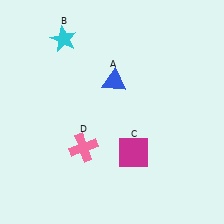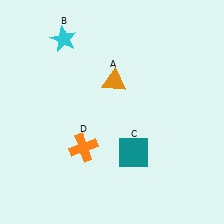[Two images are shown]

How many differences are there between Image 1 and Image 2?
There are 3 differences between the two images.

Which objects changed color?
A changed from blue to orange. C changed from magenta to teal. D changed from pink to orange.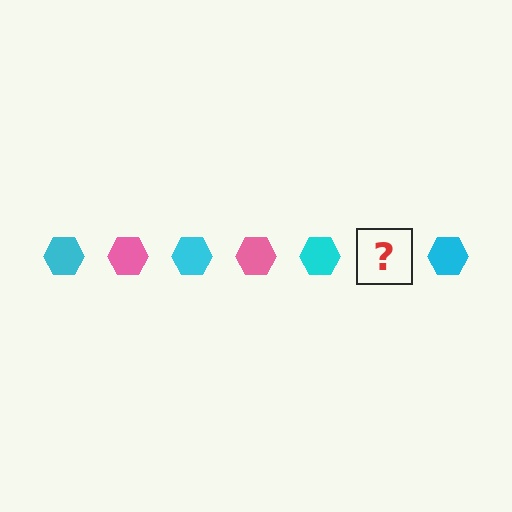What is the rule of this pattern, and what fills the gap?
The rule is that the pattern cycles through cyan, pink hexagons. The gap should be filled with a pink hexagon.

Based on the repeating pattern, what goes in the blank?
The blank should be a pink hexagon.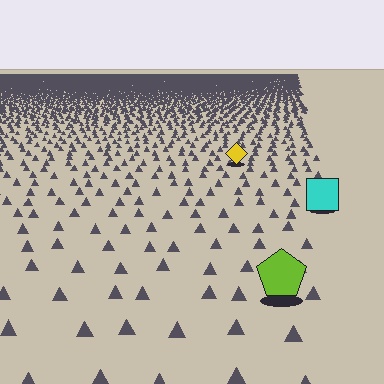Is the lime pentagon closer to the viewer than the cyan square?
Yes. The lime pentagon is closer — you can tell from the texture gradient: the ground texture is coarser near it.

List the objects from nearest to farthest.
From nearest to farthest: the lime pentagon, the cyan square, the yellow diamond.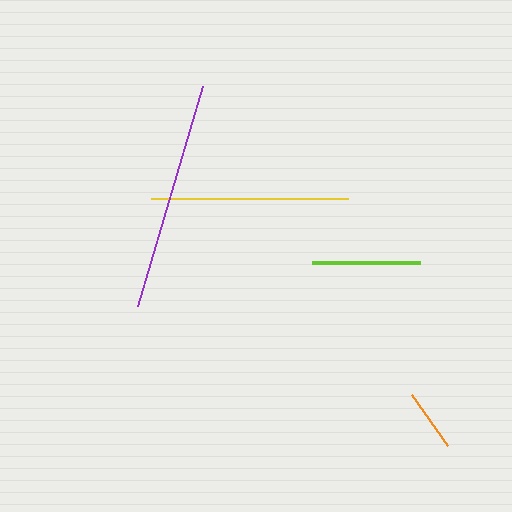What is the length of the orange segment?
The orange segment is approximately 63 pixels long.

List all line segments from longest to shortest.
From longest to shortest: purple, yellow, lime, orange.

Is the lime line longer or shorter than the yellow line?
The yellow line is longer than the lime line.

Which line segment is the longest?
The purple line is the longest at approximately 229 pixels.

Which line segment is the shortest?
The orange line is the shortest at approximately 63 pixels.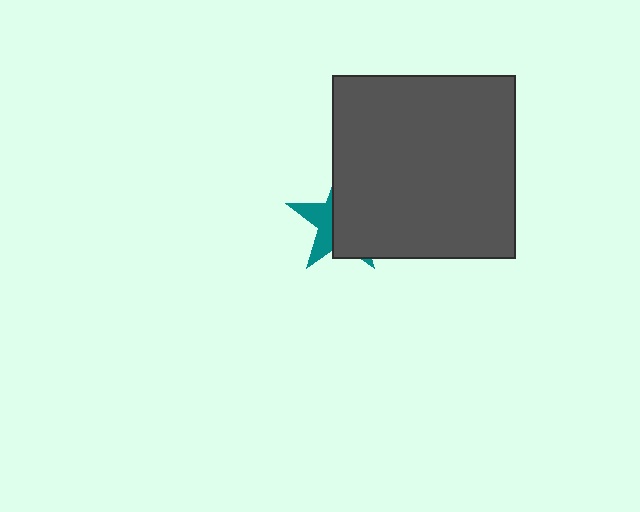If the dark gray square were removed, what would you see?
You would see the complete teal star.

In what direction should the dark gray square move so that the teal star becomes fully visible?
The dark gray square should move right. That is the shortest direction to clear the overlap and leave the teal star fully visible.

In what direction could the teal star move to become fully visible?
The teal star could move left. That would shift it out from behind the dark gray square entirely.